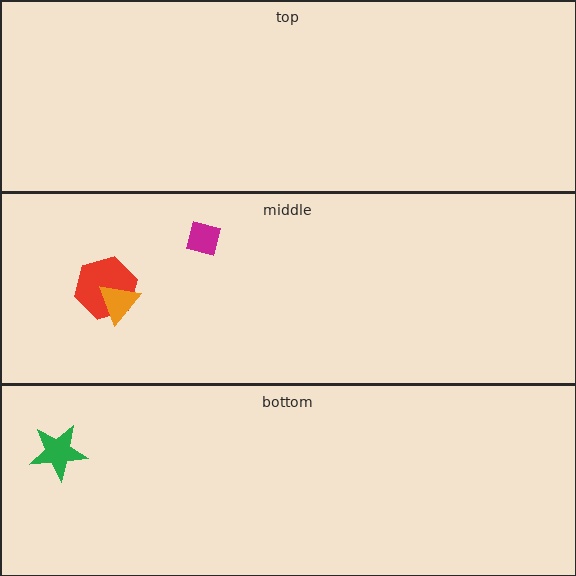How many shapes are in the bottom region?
1.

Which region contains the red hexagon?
The middle region.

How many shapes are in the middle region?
3.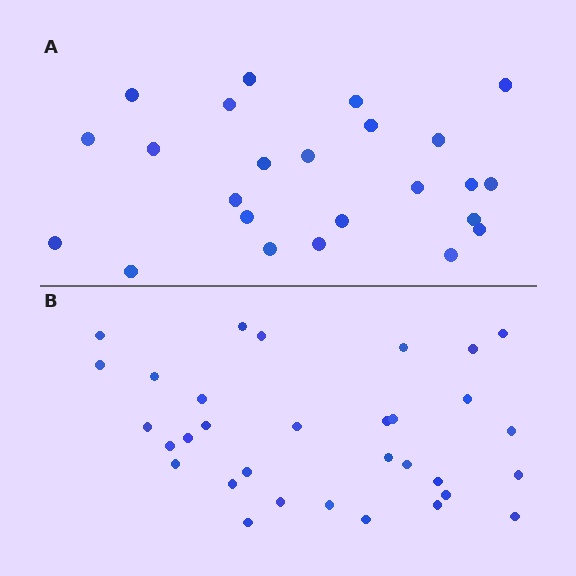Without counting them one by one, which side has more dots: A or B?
Region B (the bottom region) has more dots.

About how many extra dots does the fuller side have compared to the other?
Region B has roughly 8 or so more dots than region A.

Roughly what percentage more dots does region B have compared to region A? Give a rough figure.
About 35% more.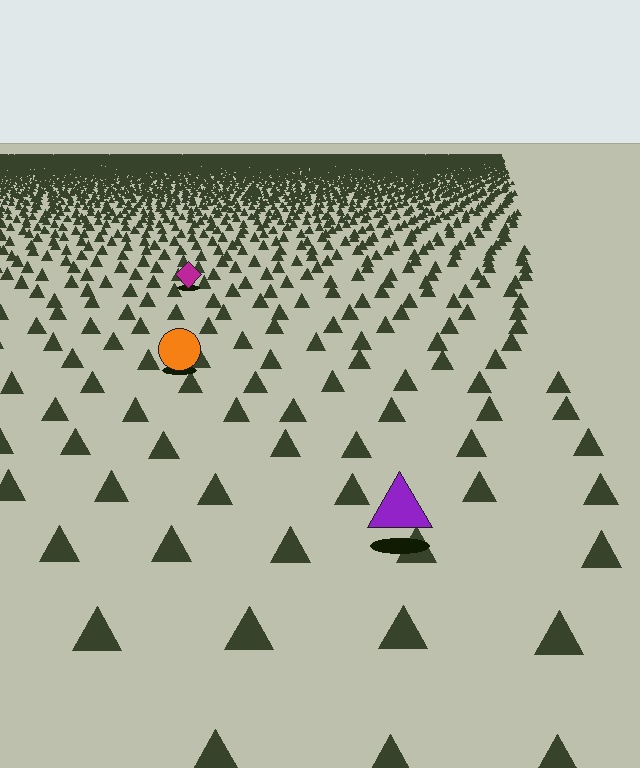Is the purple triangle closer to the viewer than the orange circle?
Yes. The purple triangle is closer — you can tell from the texture gradient: the ground texture is coarser near it.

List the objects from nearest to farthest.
From nearest to farthest: the purple triangle, the orange circle, the magenta diamond.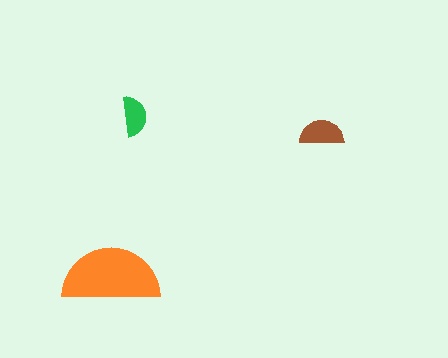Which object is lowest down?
The orange semicircle is bottommost.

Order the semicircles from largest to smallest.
the orange one, the brown one, the green one.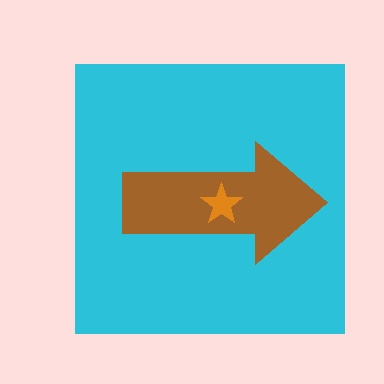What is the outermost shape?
The cyan square.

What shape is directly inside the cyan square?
The brown arrow.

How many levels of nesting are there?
3.